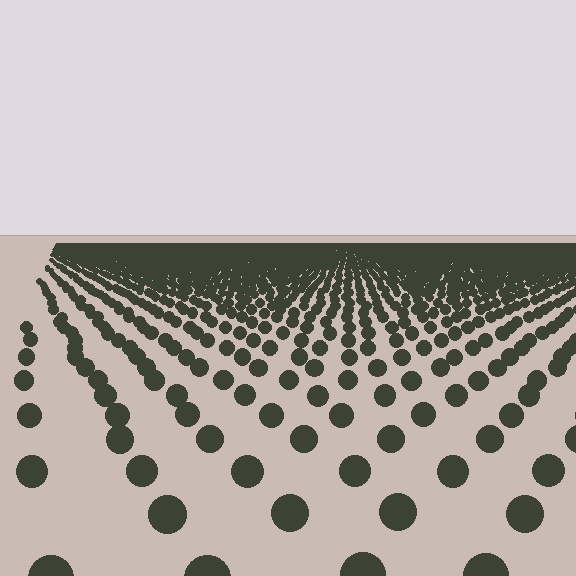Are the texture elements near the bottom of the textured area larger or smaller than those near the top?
Larger. Near the bottom, elements are closer to the viewer and appear at a bigger on-screen size.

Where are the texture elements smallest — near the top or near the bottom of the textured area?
Near the top.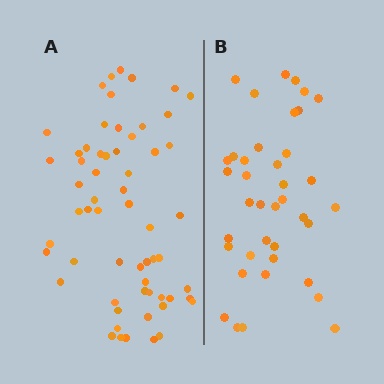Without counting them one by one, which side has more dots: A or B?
Region A (the left region) has more dots.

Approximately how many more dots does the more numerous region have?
Region A has approximately 20 more dots than region B.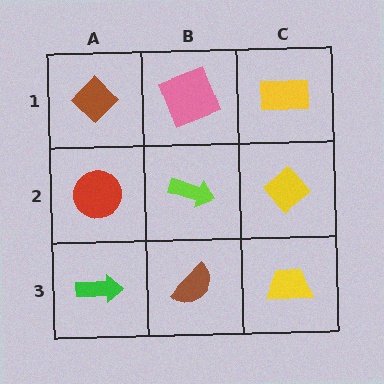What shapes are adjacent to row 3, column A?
A red circle (row 2, column A), a brown semicircle (row 3, column B).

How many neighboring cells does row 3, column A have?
2.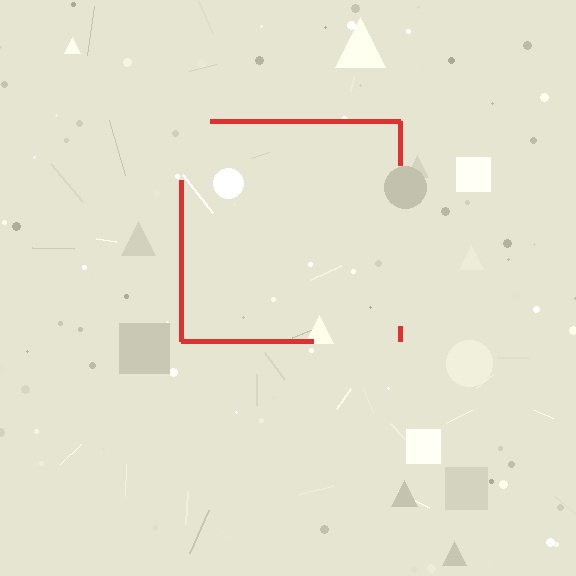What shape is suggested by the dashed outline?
The dashed outline suggests a square.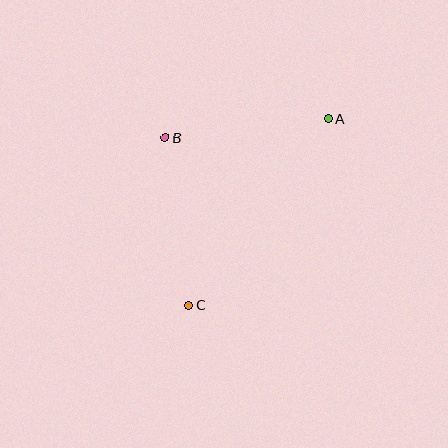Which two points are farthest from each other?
Points A and C are farthest from each other.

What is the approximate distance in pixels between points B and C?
The distance between B and C is approximately 169 pixels.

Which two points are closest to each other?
Points A and B are closest to each other.